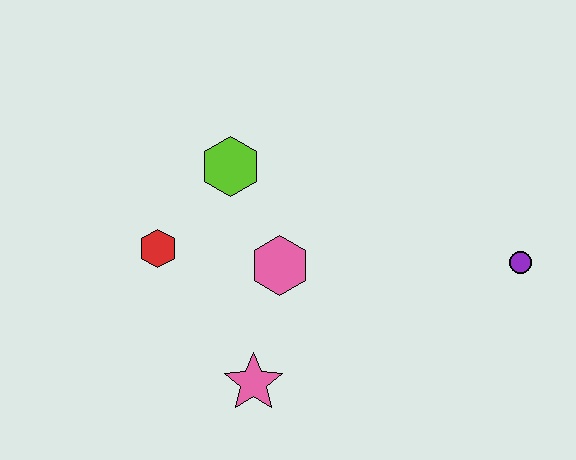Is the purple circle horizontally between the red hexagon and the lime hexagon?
No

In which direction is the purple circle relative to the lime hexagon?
The purple circle is to the right of the lime hexagon.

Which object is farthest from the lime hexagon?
The purple circle is farthest from the lime hexagon.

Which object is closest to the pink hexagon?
The lime hexagon is closest to the pink hexagon.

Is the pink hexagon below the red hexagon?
Yes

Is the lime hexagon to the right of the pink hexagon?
No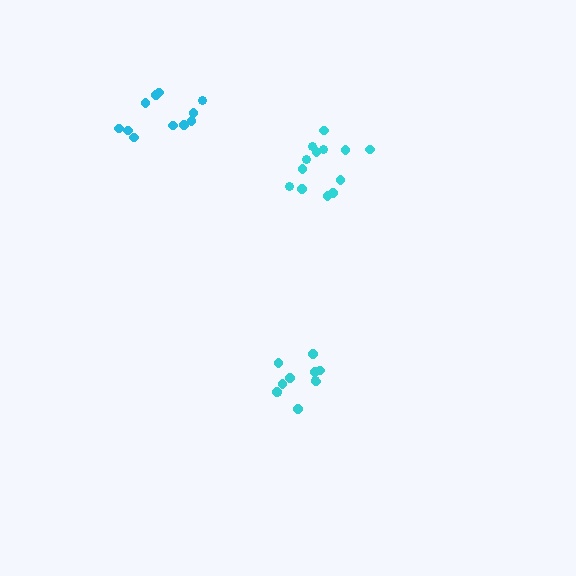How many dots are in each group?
Group 1: 11 dots, Group 2: 11 dots, Group 3: 13 dots (35 total).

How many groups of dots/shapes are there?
There are 3 groups.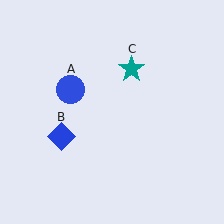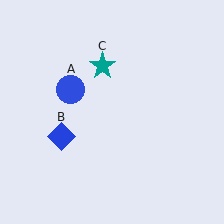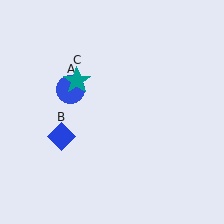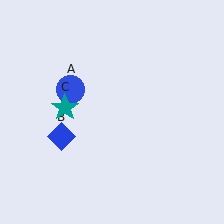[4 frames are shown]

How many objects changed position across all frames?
1 object changed position: teal star (object C).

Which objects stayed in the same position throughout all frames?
Blue circle (object A) and blue diamond (object B) remained stationary.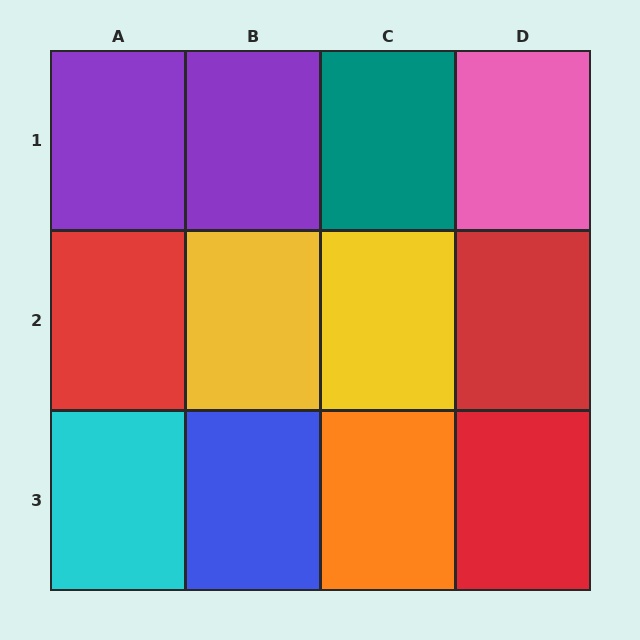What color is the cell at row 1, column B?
Purple.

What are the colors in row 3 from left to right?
Cyan, blue, orange, red.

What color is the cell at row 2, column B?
Yellow.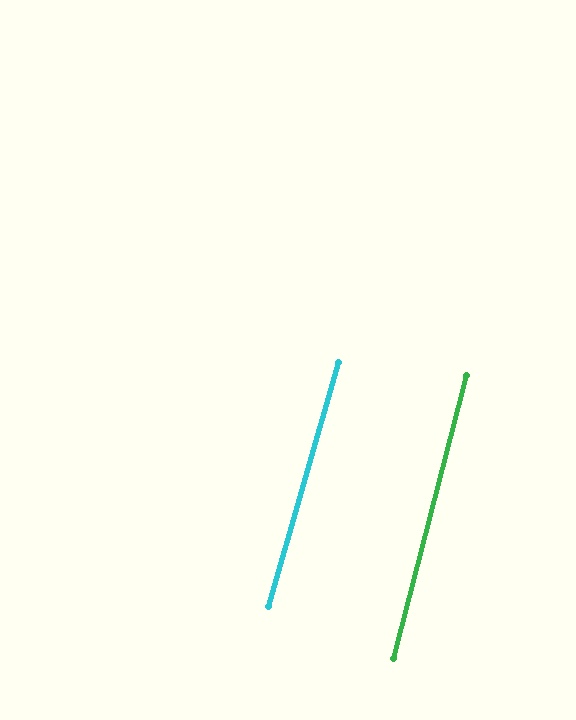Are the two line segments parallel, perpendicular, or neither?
Parallel — their directions differ by only 1.7°.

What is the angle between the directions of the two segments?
Approximately 2 degrees.